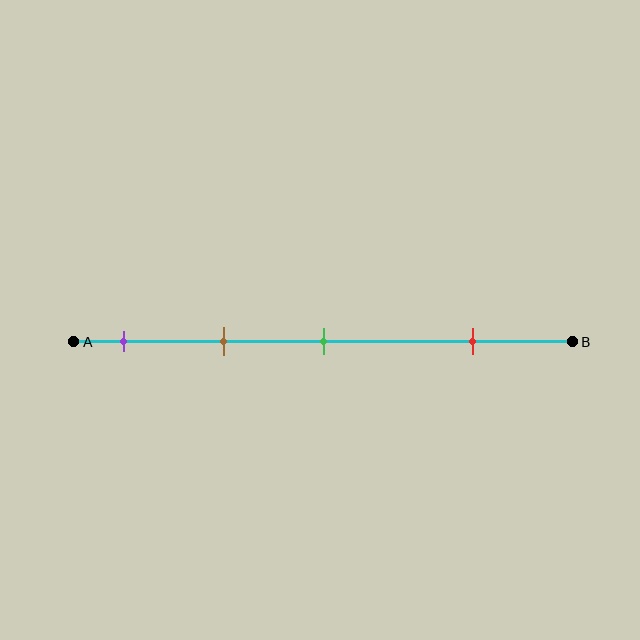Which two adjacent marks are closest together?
The purple and brown marks are the closest adjacent pair.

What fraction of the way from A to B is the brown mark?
The brown mark is approximately 30% (0.3) of the way from A to B.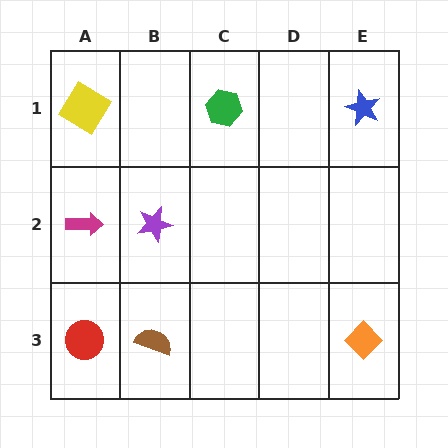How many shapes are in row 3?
3 shapes.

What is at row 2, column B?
A purple star.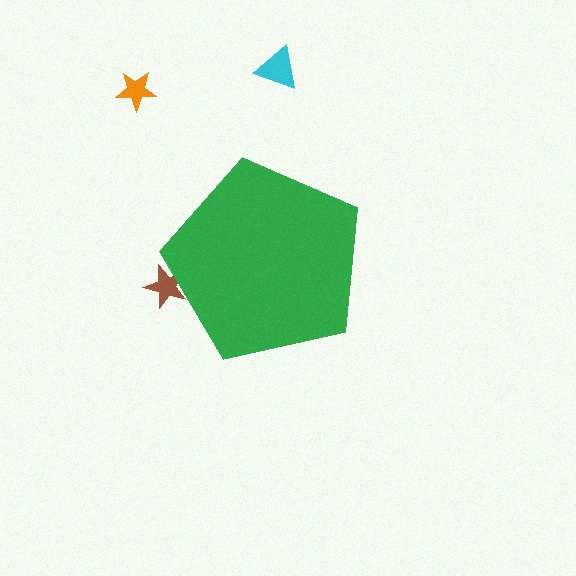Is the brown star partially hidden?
Yes, the brown star is partially hidden behind the green pentagon.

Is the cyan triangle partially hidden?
No, the cyan triangle is fully visible.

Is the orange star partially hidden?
No, the orange star is fully visible.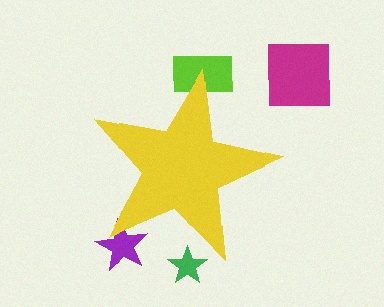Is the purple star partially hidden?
Yes, the purple star is partially hidden behind the yellow star.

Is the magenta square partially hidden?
No, the magenta square is fully visible.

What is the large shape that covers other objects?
A yellow star.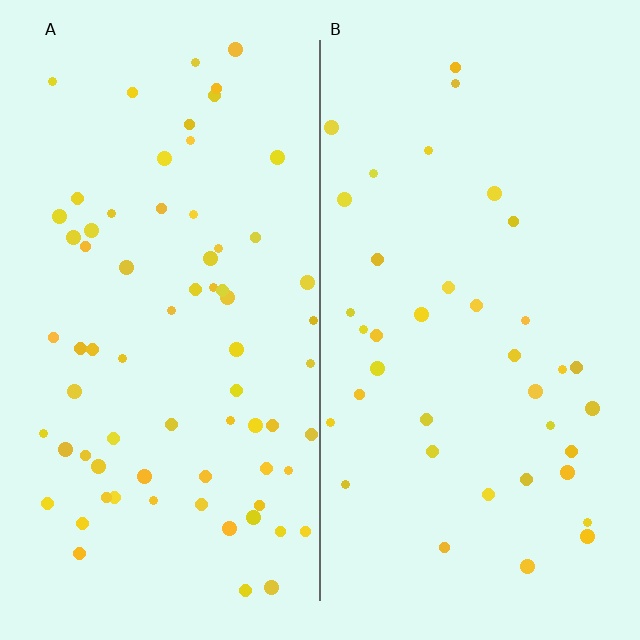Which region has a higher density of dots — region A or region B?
A (the left).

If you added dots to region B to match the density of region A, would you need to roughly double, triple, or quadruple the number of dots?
Approximately double.